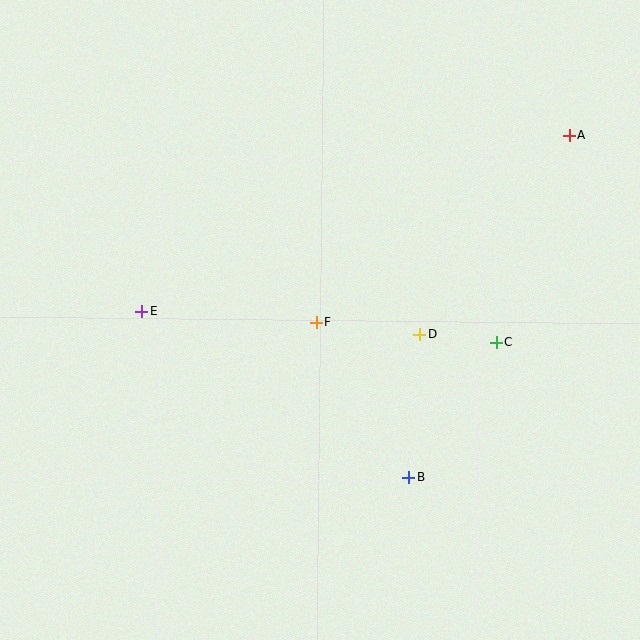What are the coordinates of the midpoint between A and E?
The midpoint between A and E is at (356, 223).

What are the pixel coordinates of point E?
Point E is at (142, 312).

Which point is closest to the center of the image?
Point F at (316, 322) is closest to the center.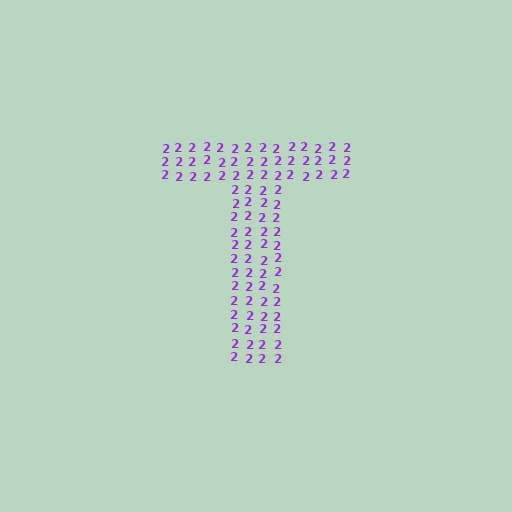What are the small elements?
The small elements are digit 2's.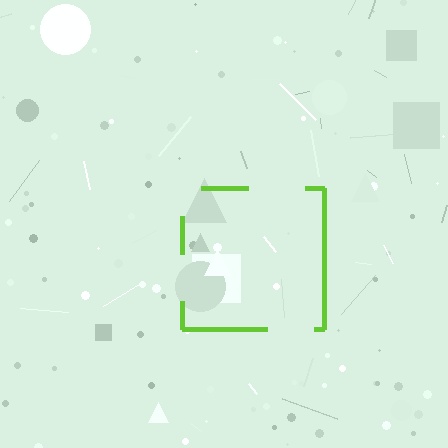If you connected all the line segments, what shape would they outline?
They would outline a square.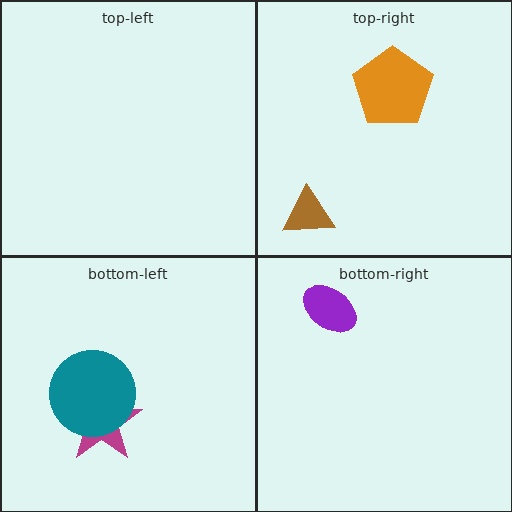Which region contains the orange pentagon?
The top-right region.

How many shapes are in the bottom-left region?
2.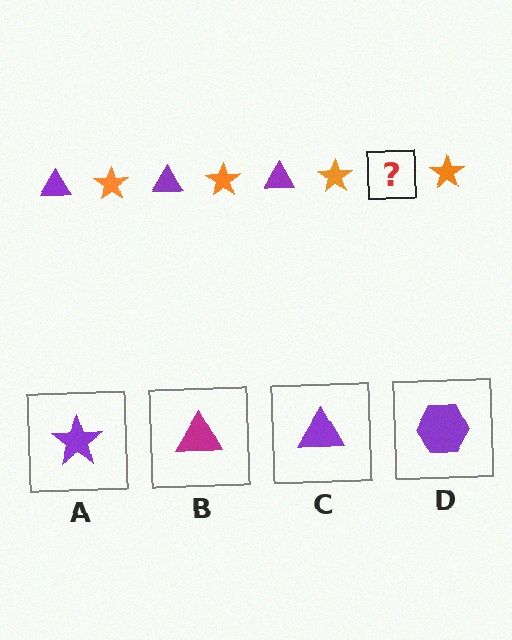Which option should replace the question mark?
Option C.